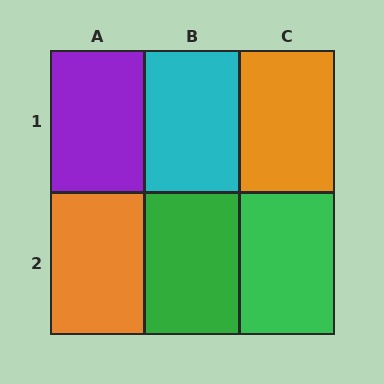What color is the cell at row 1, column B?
Cyan.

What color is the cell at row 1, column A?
Purple.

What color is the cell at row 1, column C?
Orange.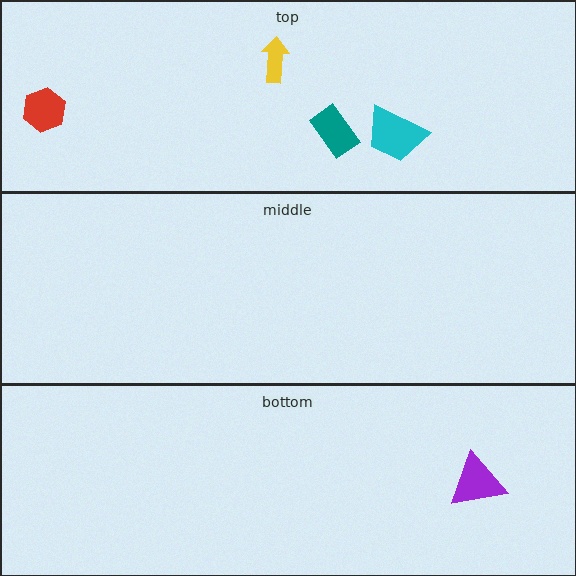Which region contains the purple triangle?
The bottom region.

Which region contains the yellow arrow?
The top region.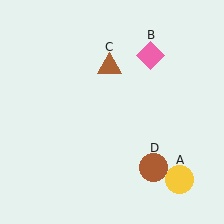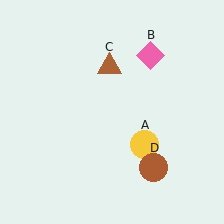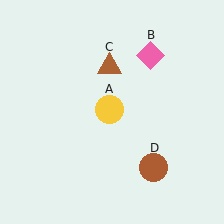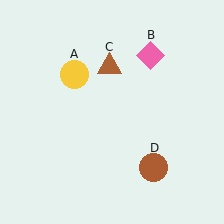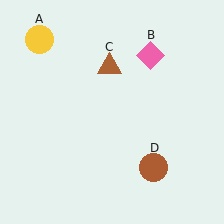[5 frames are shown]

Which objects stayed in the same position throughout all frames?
Pink diamond (object B) and brown triangle (object C) and brown circle (object D) remained stationary.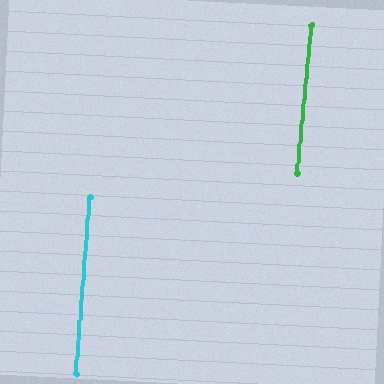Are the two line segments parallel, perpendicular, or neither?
Parallel — their directions differ by only 0.9°.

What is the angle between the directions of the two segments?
Approximately 1 degree.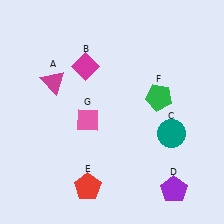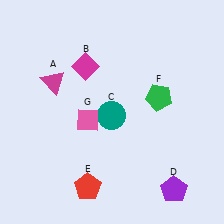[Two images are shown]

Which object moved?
The teal circle (C) moved left.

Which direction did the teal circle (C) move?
The teal circle (C) moved left.